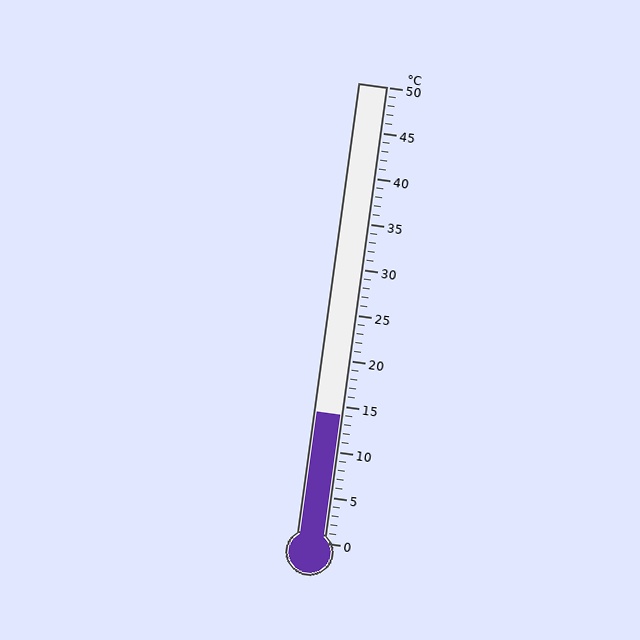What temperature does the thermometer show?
The thermometer shows approximately 14°C.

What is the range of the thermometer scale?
The thermometer scale ranges from 0°C to 50°C.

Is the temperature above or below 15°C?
The temperature is below 15°C.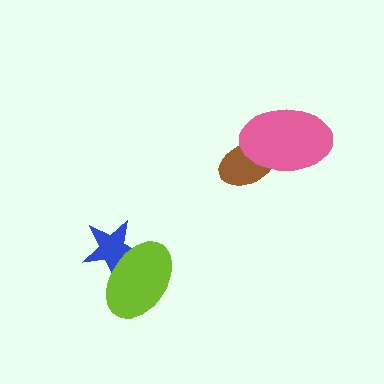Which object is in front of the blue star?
The lime ellipse is in front of the blue star.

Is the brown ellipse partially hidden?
Yes, it is partially covered by another shape.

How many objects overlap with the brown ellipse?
1 object overlaps with the brown ellipse.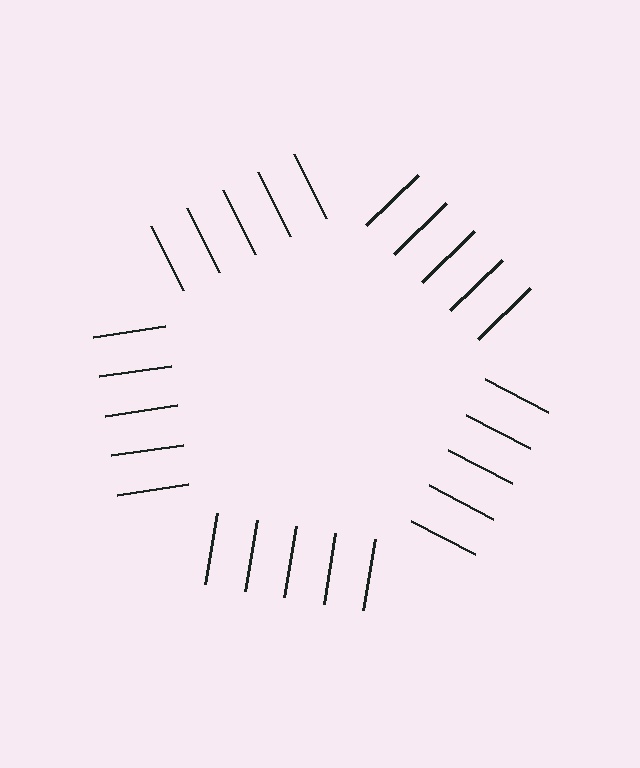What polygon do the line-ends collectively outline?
An illusory pentagon — the line segments terminate on its edges but no continuous stroke is drawn.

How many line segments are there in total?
25 — 5 along each of the 5 edges.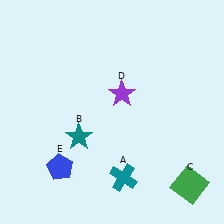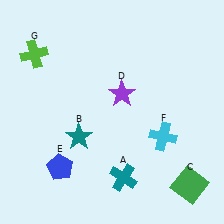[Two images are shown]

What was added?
A cyan cross (F), a lime cross (G) were added in Image 2.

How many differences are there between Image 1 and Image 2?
There are 2 differences between the two images.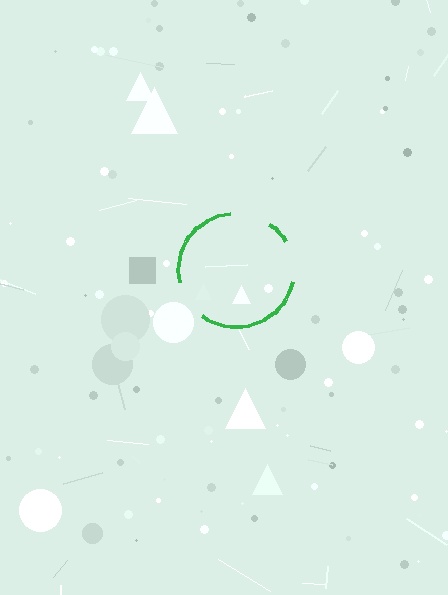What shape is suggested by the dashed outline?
The dashed outline suggests a circle.